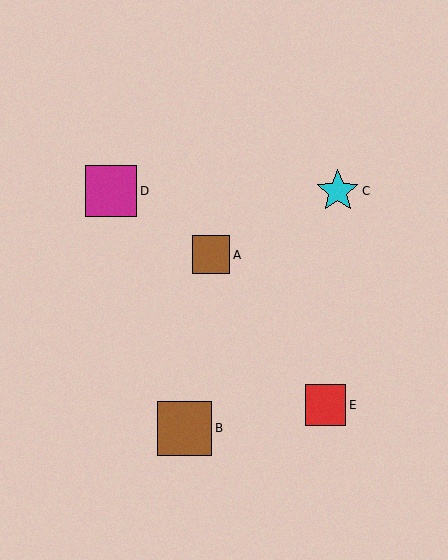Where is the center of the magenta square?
The center of the magenta square is at (111, 191).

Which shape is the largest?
The brown square (labeled B) is the largest.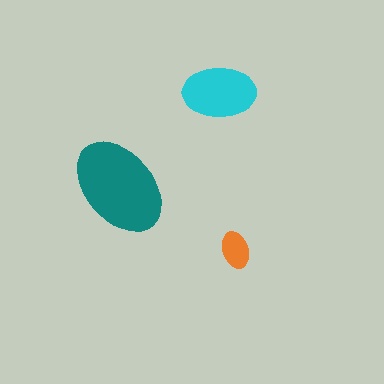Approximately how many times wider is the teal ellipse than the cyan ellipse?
About 1.5 times wider.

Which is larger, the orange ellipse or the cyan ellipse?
The cyan one.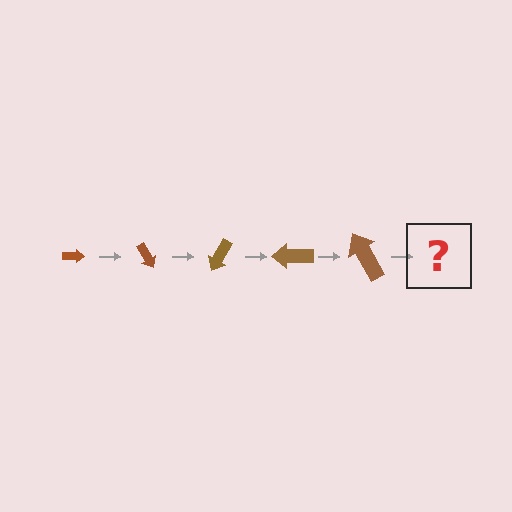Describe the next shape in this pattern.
It should be an arrow, larger than the previous one and rotated 300 degrees from the start.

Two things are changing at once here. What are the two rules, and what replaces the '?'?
The two rules are that the arrow grows larger each step and it rotates 60 degrees each step. The '?' should be an arrow, larger than the previous one and rotated 300 degrees from the start.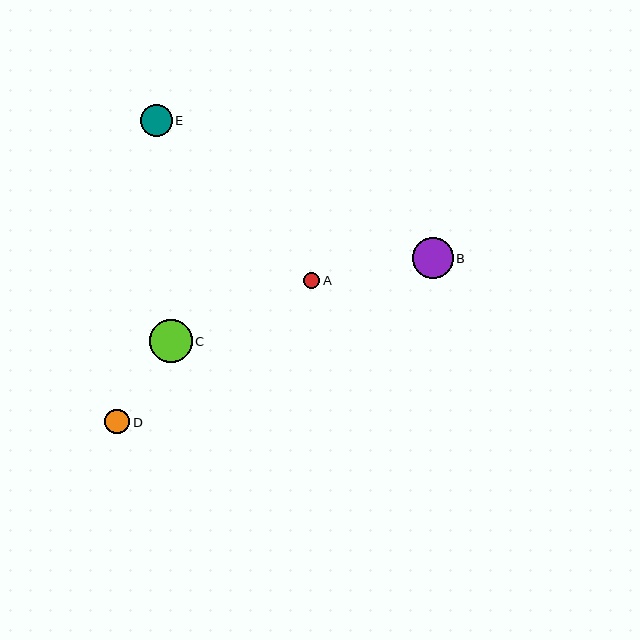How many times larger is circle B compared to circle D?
Circle B is approximately 1.6 times the size of circle D.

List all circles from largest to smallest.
From largest to smallest: C, B, E, D, A.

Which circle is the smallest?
Circle A is the smallest with a size of approximately 16 pixels.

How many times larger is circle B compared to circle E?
Circle B is approximately 1.3 times the size of circle E.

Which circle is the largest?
Circle C is the largest with a size of approximately 43 pixels.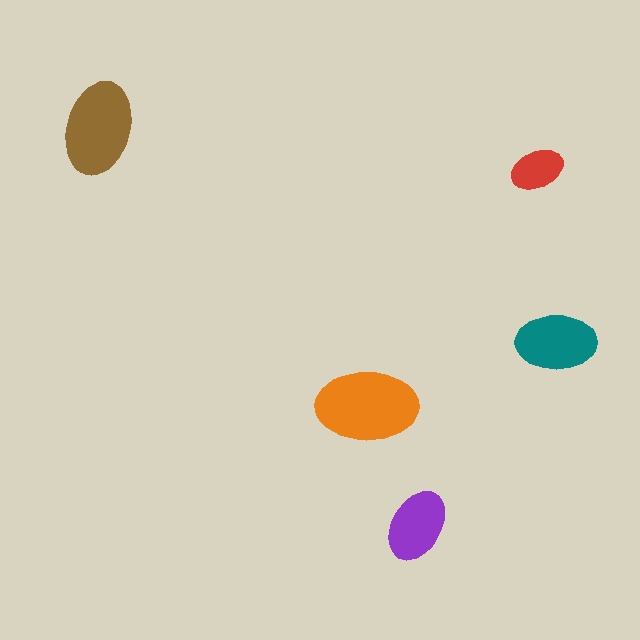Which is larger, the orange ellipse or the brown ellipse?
The orange one.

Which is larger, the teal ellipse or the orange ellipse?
The orange one.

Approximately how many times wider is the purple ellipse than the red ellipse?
About 1.5 times wider.